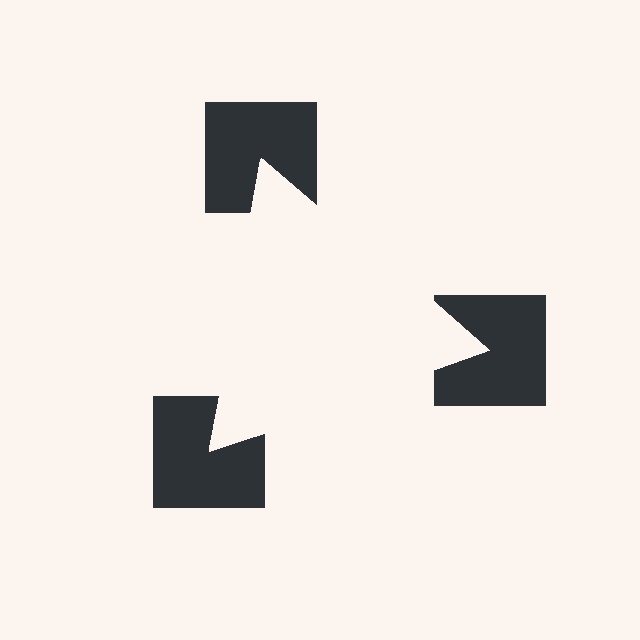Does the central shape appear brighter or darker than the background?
It typically appears slightly brighter than the background, even though no actual brightness change is drawn.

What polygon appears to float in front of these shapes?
An illusory triangle — its edges are inferred from the aligned wedge cuts in the notched squares, not physically drawn.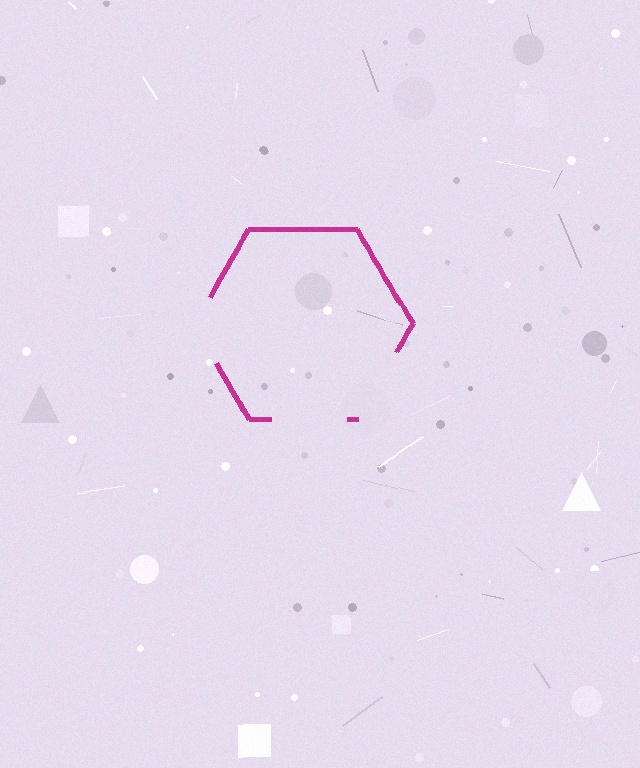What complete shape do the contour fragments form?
The contour fragments form a hexagon.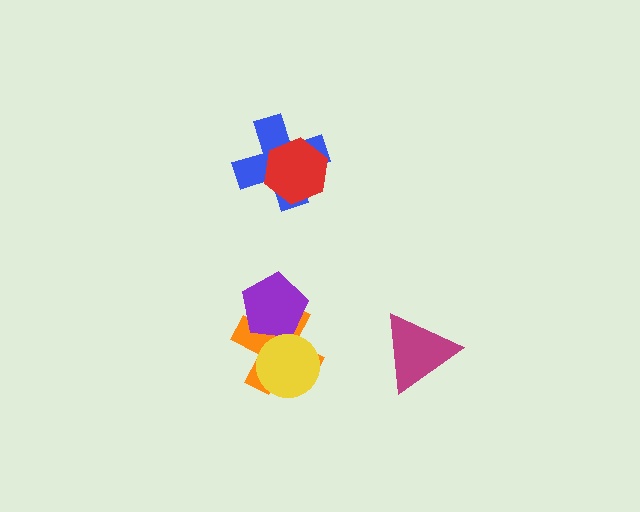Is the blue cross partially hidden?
Yes, it is partially covered by another shape.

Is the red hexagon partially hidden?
No, no other shape covers it.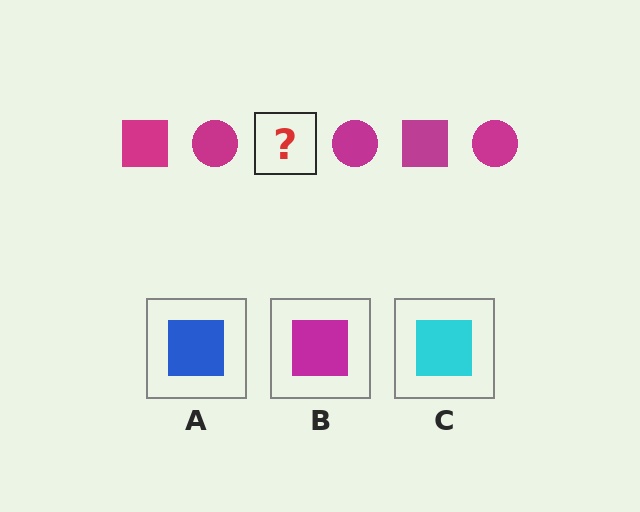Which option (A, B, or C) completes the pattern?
B.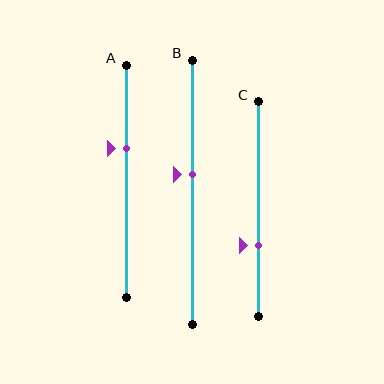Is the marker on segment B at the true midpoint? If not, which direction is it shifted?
No, the marker on segment B is shifted upward by about 7% of the segment length.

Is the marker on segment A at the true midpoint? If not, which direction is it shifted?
No, the marker on segment A is shifted upward by about 14% of the segment length.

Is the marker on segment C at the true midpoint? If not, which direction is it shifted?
No, the marker on segment C is shifted downward by about 17% of the segment length.